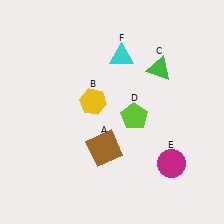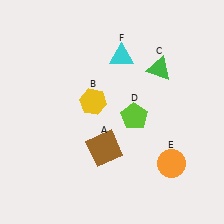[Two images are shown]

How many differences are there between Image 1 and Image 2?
There is 1 difference between the two images.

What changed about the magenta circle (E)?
In Image 1, E is magenta. In Image 2, it changed to orange.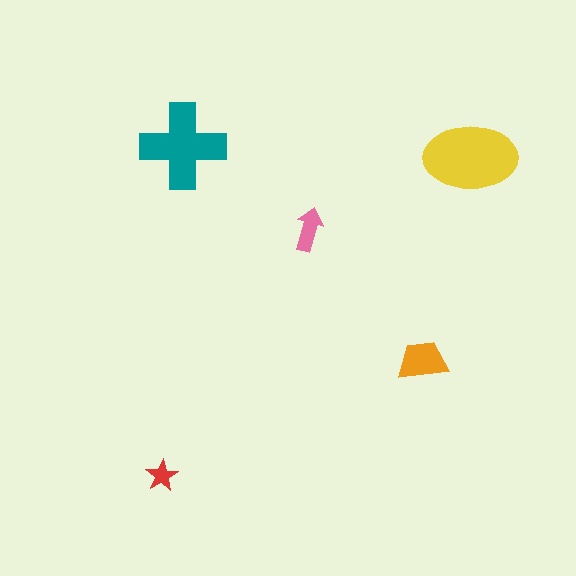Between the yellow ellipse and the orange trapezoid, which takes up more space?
The yellow ellipse.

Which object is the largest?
The yellow ellipse.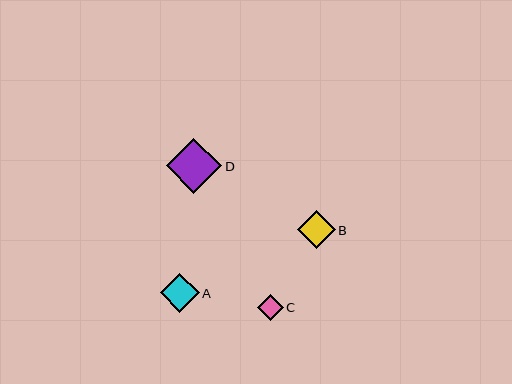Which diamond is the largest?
Diamond D is the largest with a size of approximately 55 pixels.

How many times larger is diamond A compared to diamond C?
Diamond A is approximately 1.5 times the size of diamond C.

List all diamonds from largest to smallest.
From largest to smallest: D, A, B, C.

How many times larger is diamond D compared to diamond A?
Diamond D is approximately 1.4 times the size of diamond A.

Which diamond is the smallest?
Diamond C is the smallest with a size of approximately 26 pixels.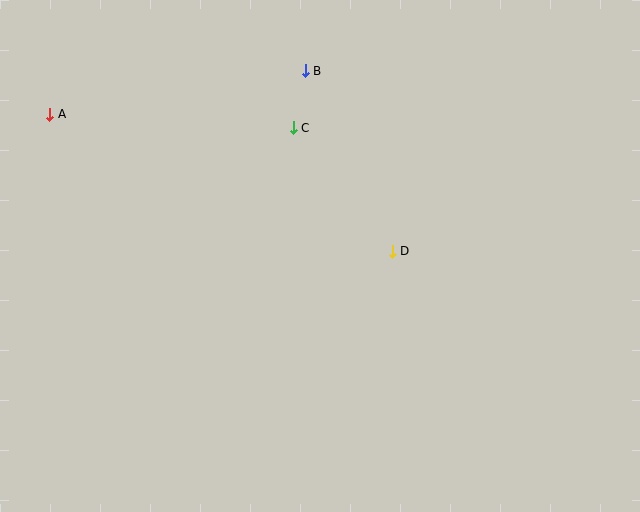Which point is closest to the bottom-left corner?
Point A is closest to the bottom-left corner.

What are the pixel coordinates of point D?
Point D is at (392, 251).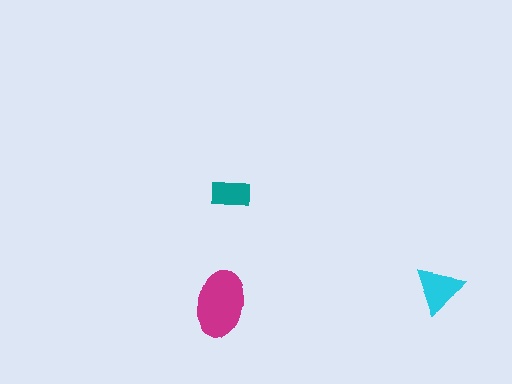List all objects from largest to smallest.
The magenta ellipse, the cyan triangle, the teal rectangle.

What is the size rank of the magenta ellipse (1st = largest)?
1st.